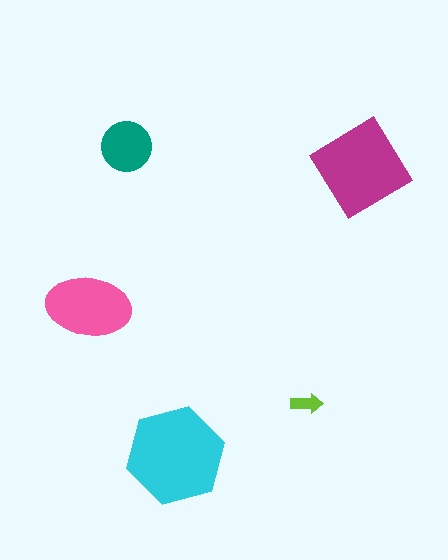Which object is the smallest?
The lime arrow.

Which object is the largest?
The cyan hexagon.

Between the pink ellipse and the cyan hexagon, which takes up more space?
The cyan hexagon.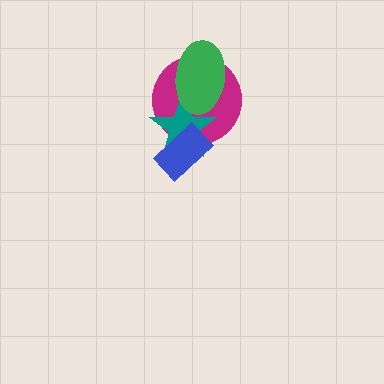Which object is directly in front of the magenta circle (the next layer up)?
The teal star is directly in front of the magenta circle.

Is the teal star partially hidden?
Yes, it is partially covered by another shape.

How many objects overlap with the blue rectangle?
2 objects overlap with the blue rectangle.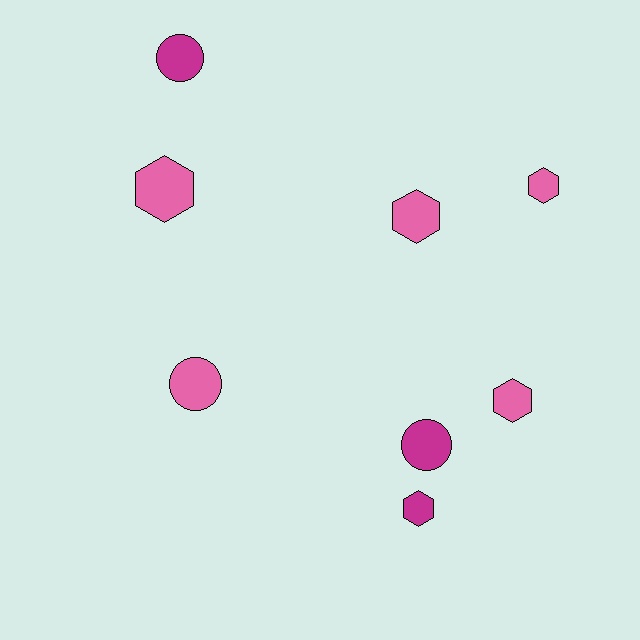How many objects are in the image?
There are 8 objects.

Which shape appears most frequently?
Hexagon, with 5 objects.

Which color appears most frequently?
Pink, with 5 objects.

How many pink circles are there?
There is 1 pink circle.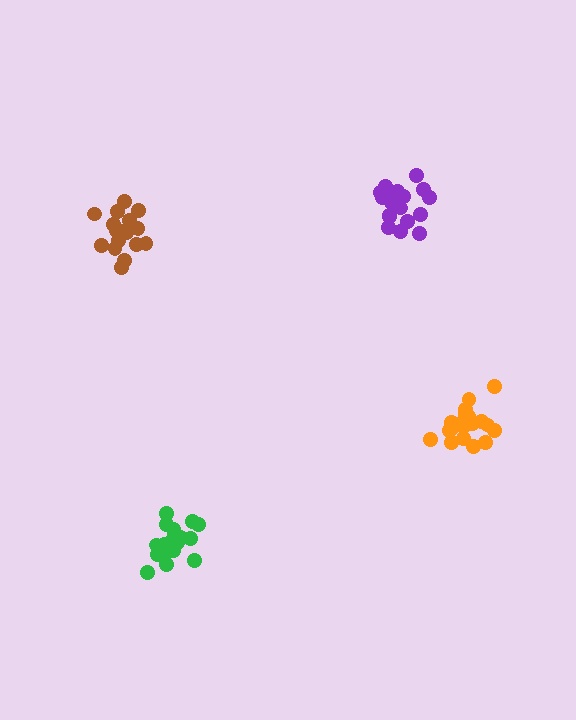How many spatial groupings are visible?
There are 4 spatial groupings.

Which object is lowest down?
The green cluster is bottommost.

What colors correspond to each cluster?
The clusters are colored: green, purple, orange, brown.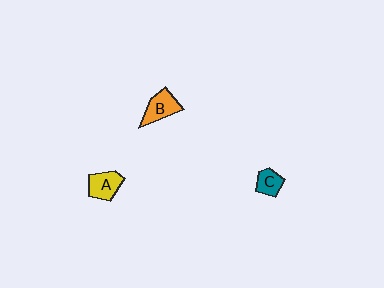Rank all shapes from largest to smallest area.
From largest to smallest: B (orange), A (yellow), C (teal).